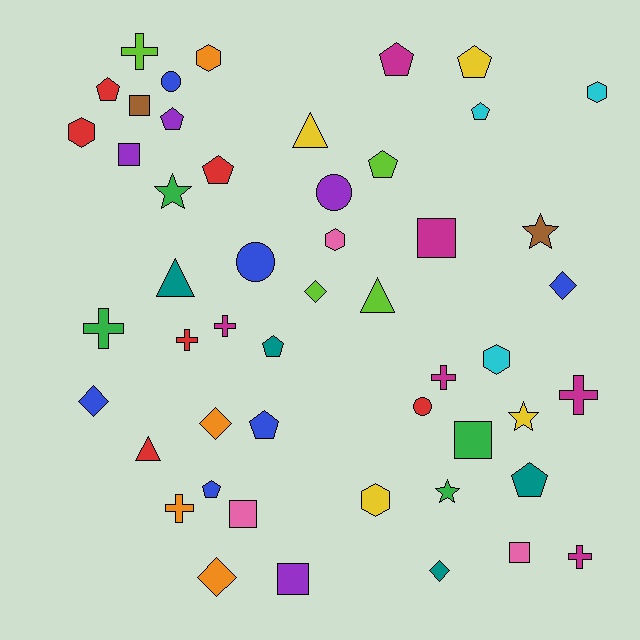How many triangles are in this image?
There are 4 triangles.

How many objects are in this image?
There are 50 objects.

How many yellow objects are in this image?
There are 4 yellow objects.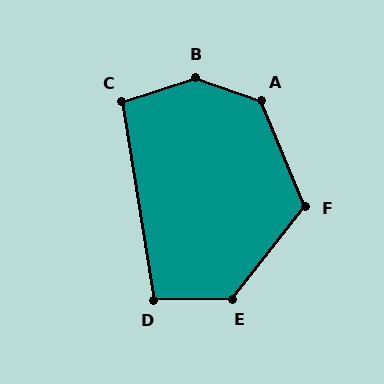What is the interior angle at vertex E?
Approximately 129 degrees (obtuse).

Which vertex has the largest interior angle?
B, at approximately 143 degrees.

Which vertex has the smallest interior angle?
D, at approximately 99 degrees.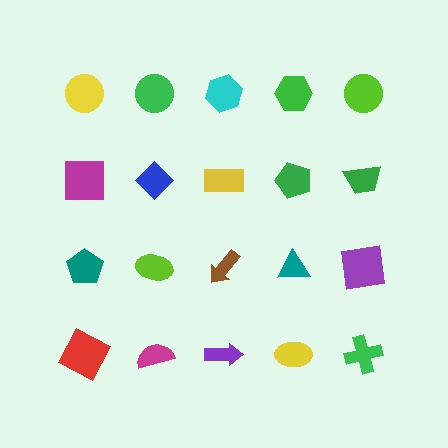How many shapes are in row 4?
5 shapes.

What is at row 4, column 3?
A purple arrow.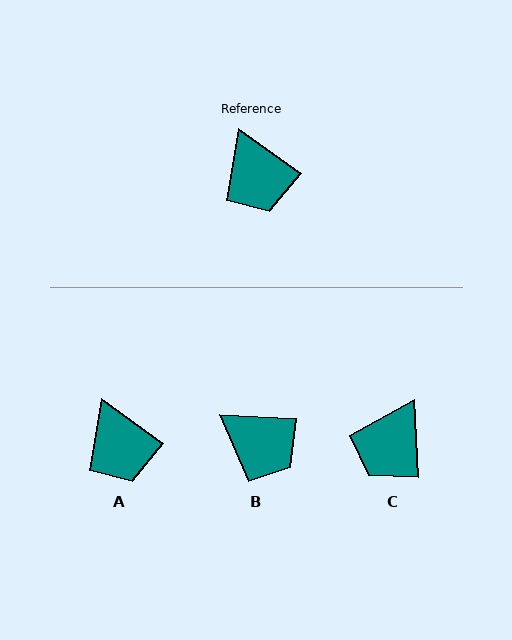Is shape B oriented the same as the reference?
No, it is off by about 33 degrees.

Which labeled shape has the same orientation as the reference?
A.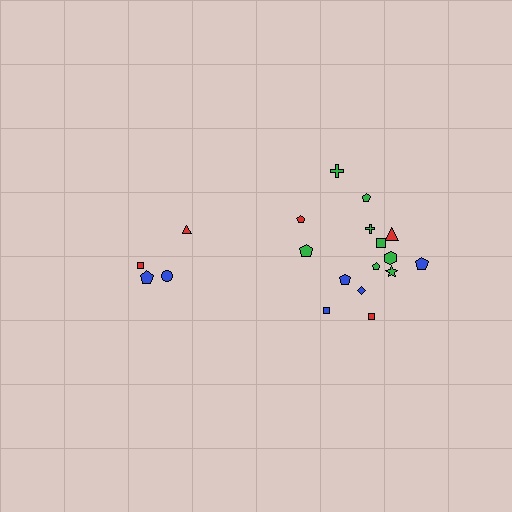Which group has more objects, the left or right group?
The right group.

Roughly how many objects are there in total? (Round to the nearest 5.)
Roughly 20 objects in total.